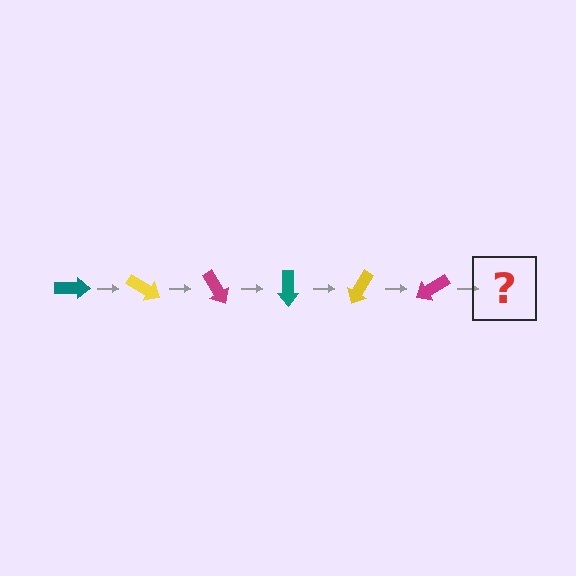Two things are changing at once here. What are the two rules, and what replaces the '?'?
The two rules are that it rotates 30 degrees each step and the color cycles through teal, yellow, and magenta. The '?' should be a teal arrow, rotated 180 degrees from the start.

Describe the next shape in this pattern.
It should be a teal arrow, rotated 180 degrees from the start.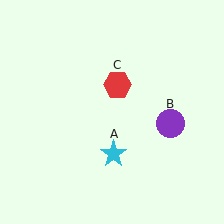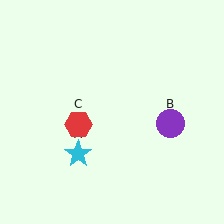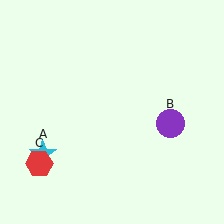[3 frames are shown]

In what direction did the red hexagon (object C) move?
The red hexagon (object C) moved down and to the left.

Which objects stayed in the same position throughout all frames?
Purple circle (object B) remained stationary.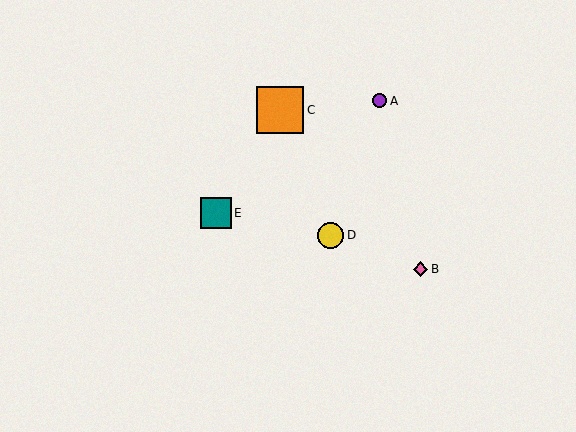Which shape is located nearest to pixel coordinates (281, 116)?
The orange square (labeled C) at (280, 110) is nearest to that location.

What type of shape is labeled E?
Shape E is a teal square.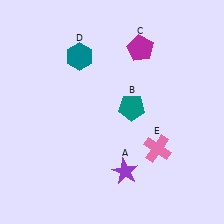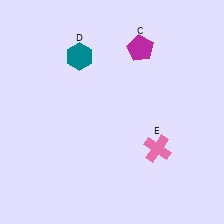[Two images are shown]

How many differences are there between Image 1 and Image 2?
There are 2 differences between the two images.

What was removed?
The teal pentagon (B), the purple star (A) were removed in Image 2.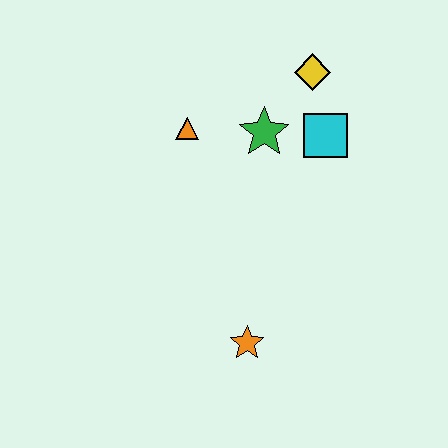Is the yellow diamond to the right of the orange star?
Yes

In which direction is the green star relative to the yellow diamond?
The green star is below the yellow diamond.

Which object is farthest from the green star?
The orange star is farthest from the green star.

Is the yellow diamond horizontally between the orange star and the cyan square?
Yes